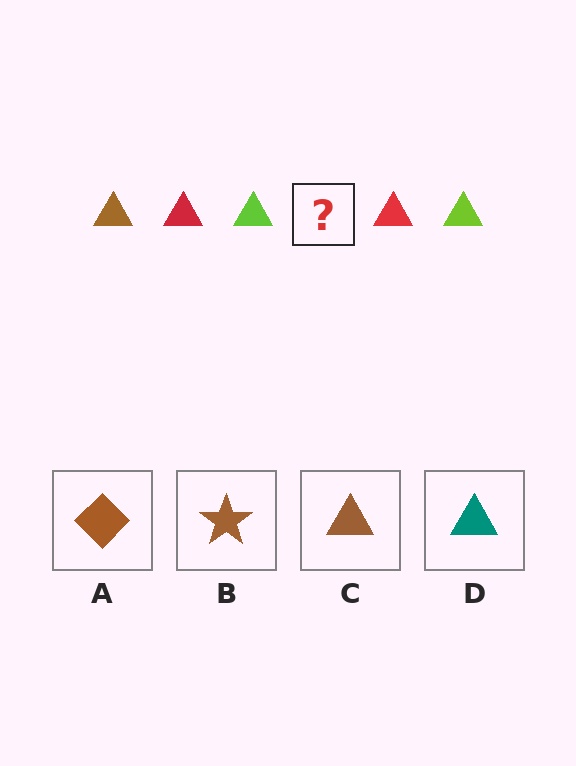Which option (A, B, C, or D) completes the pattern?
C.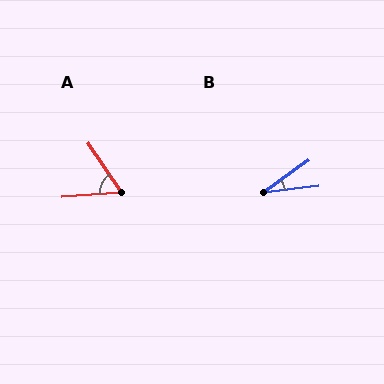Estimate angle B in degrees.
Approximately 28 degrees.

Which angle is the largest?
A, at approximately 60 degrees.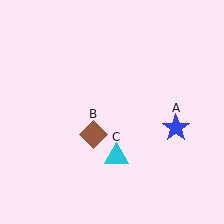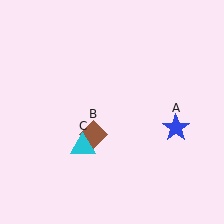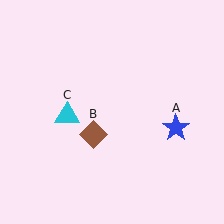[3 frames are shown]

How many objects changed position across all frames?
1 object changed position: cyan triangle (object C).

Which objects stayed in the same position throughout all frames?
Blue star (object A) and brown diamond (object B) remained stationary.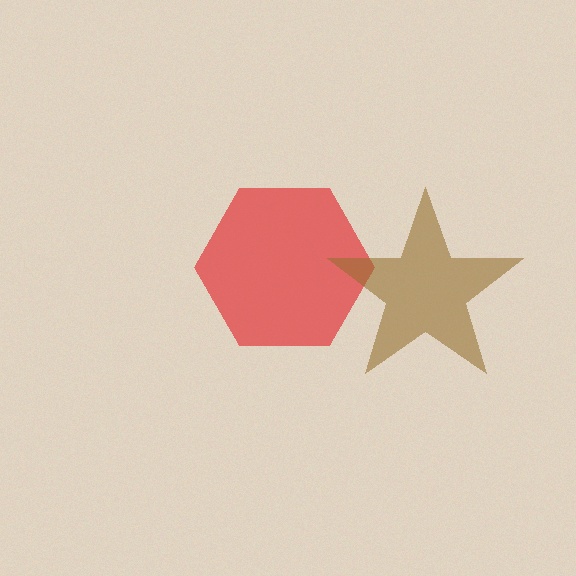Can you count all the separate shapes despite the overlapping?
Yes, there are 2 separate shapes.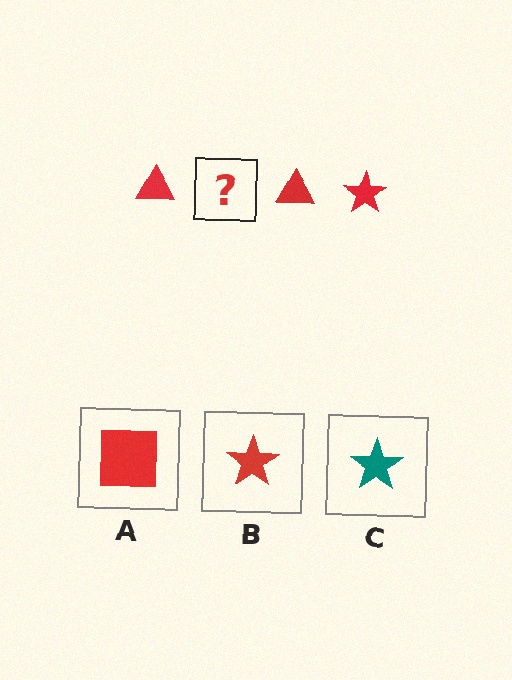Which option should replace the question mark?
Option B.